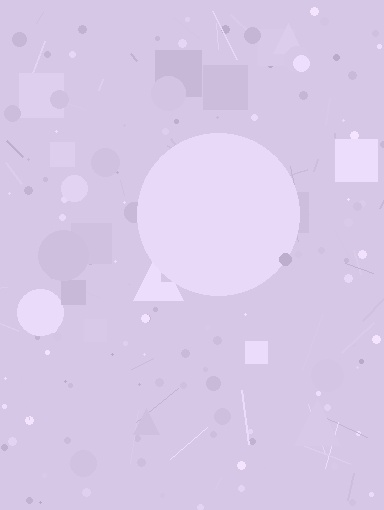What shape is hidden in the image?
A circle is hidden in the image.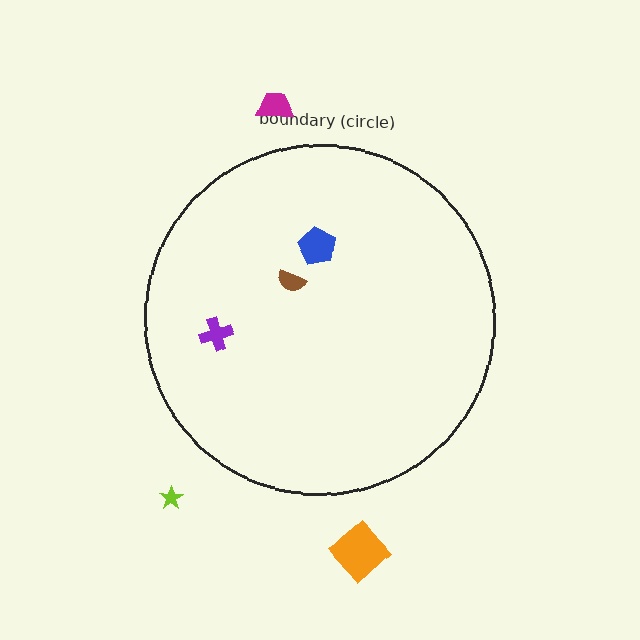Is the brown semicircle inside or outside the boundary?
Inside.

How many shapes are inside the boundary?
3 inside, 3 outside.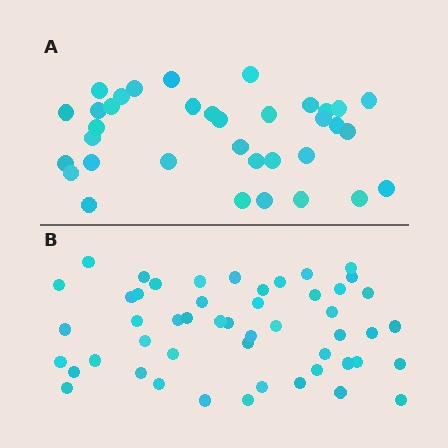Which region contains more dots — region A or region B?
Region B (the bottom region) has more dots.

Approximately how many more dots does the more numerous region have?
Region B has approximately 15 more dots than region A.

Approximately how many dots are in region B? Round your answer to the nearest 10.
About 50 dots.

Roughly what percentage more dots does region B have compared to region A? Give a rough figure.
About 45% more.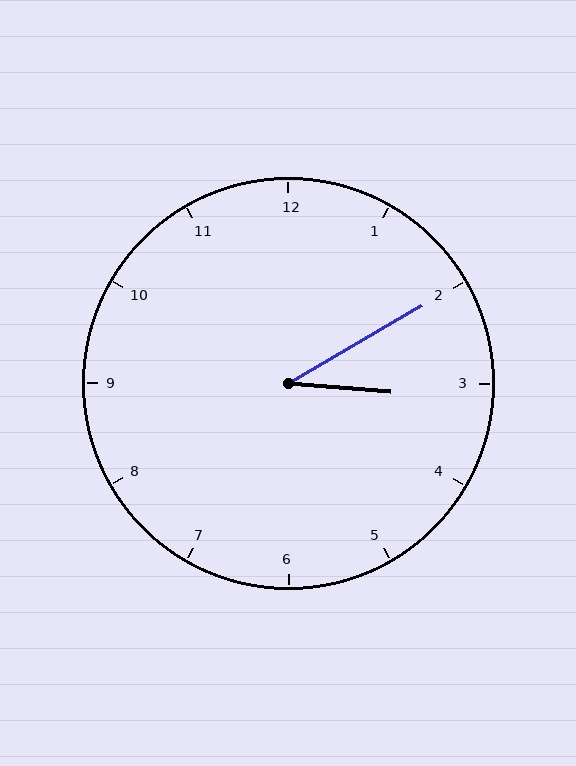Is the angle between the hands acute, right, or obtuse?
It is acute.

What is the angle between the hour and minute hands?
Approximately 35 degrees.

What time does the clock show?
3:10.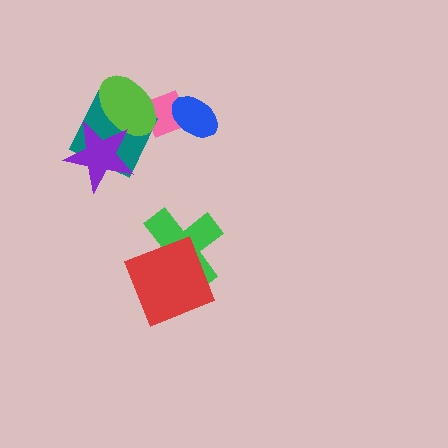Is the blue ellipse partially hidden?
No, no other shape covers it.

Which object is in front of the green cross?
The red square is in front of the green cross.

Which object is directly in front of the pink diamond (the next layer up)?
The teal diamond is directly in front of the pink diamond.